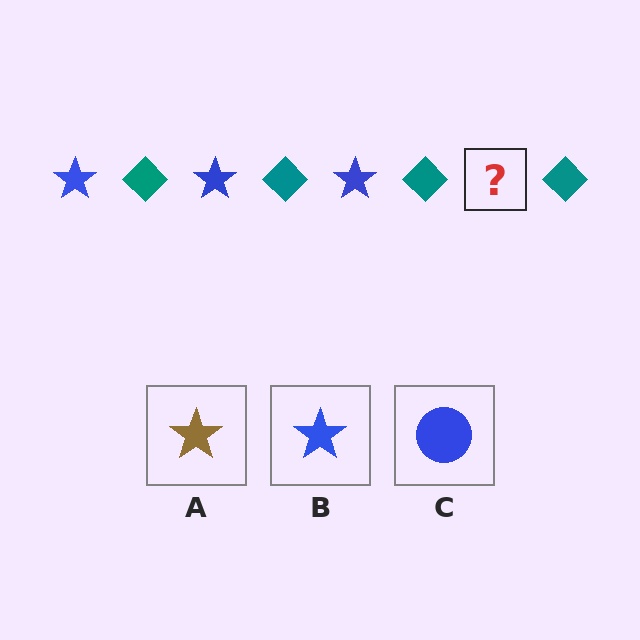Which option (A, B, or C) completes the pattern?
B.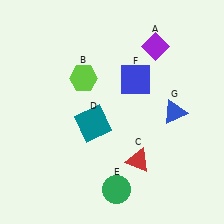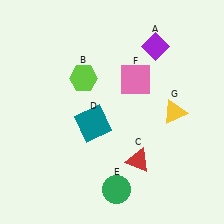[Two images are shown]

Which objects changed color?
F changed from blue to pink. G changed from blue to yellow.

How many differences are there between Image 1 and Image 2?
There are 2 differences between the two images.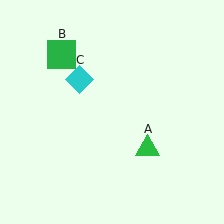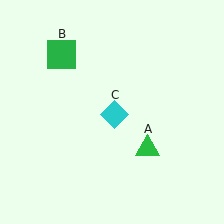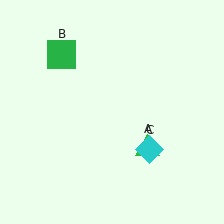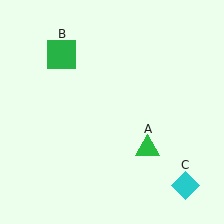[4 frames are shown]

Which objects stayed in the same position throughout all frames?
Green triangle (object A) and green square (object B) remained stationary.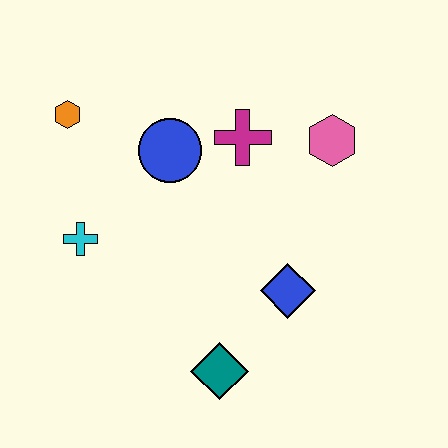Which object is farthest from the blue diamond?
The orange hexagon is farthest from the blue diamond.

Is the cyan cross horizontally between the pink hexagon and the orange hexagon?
Yes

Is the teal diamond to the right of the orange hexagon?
Yes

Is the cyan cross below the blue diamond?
No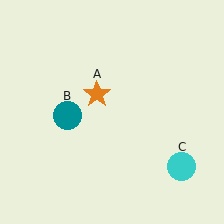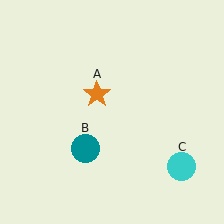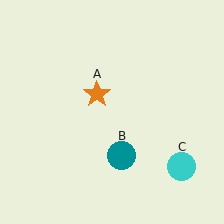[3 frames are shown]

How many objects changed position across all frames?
1 object changed position: teal circle (object B).